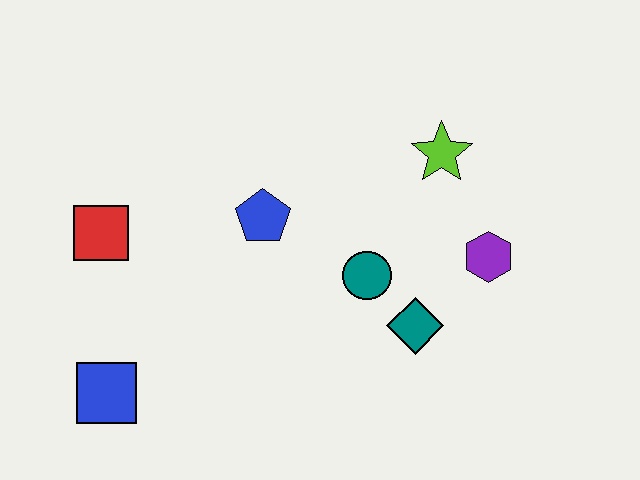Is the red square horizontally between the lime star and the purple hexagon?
No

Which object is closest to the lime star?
The purple hexagon is closest to the lime star.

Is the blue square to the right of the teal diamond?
No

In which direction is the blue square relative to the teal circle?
The blue square is to the left of the teal circle.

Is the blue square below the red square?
Yes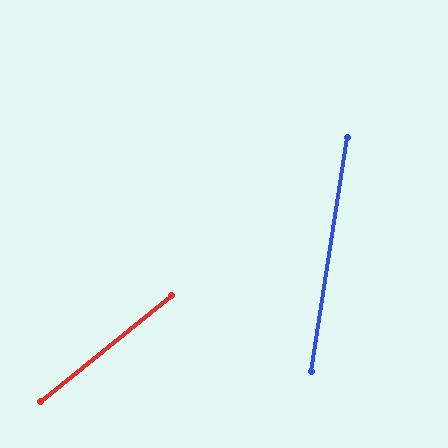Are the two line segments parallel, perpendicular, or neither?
Neither parallel nor perpendicular — they differ by about 42°.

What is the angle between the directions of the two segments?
Approximately 42 degrees.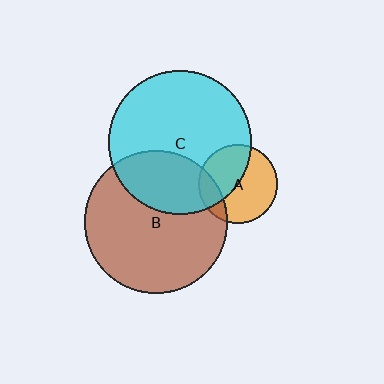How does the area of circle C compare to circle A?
Approximately 3.3 times.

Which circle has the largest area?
Circle C (cyan).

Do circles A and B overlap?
Yes.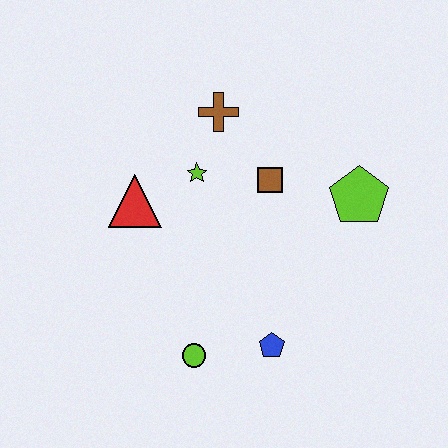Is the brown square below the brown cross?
Yes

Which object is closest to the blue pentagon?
The lime circle is closest to the blue pentagon.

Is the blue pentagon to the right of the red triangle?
Yes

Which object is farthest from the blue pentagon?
The brown cross is farthest from the blue pentagon.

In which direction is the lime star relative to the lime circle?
The lime star is above the lime circle.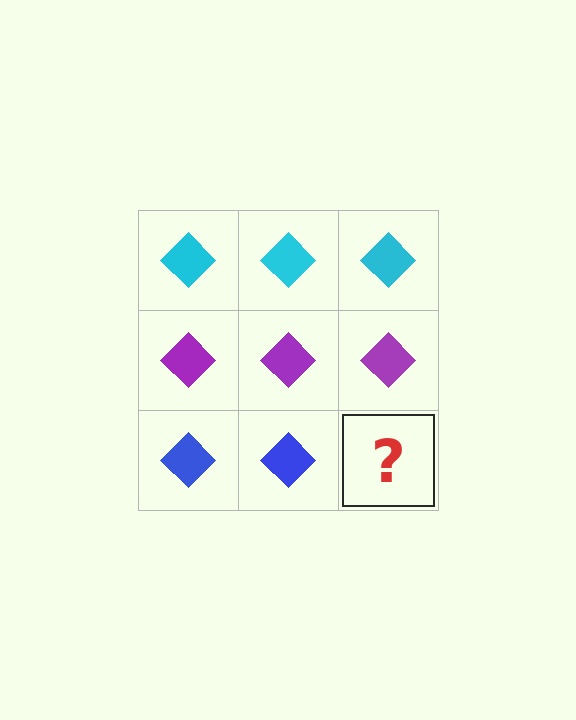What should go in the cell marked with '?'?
The missing cell should contain a blue diamond.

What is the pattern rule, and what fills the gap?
The rule is that each row has a consistent color. The gap should be filled with a blue diamond.